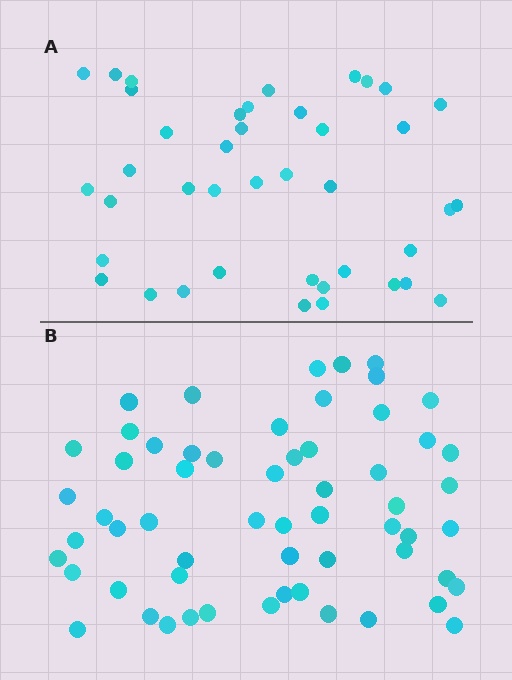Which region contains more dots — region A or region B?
Region B (the bottom region) has more dots.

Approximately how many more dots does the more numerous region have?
Region B has approximately 20 more dots than region A.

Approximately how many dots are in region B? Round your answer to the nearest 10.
About 60 dots. (The exact count is 59, which rounds to 60.)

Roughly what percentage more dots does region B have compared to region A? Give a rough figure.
About 45% more.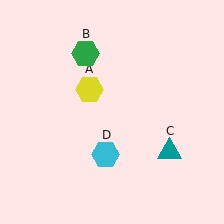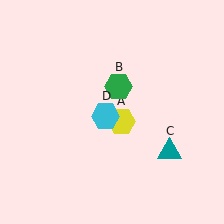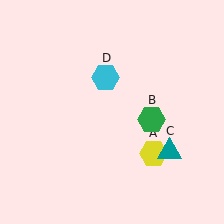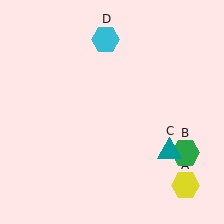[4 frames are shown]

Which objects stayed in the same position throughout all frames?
Teal triangle (object C) remained stationary.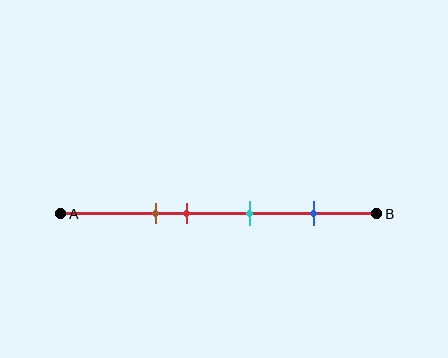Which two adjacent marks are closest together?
The brown and red marks are the closest adjacent pair.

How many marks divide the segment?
There are 4 marks dividing the segment.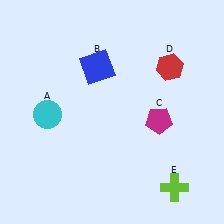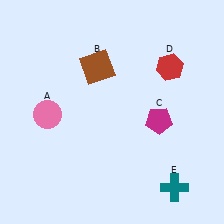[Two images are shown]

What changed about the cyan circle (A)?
In Image 1, A is cyan. In Image 2, it changed to pink.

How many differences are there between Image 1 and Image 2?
There are 3 differences between the two images.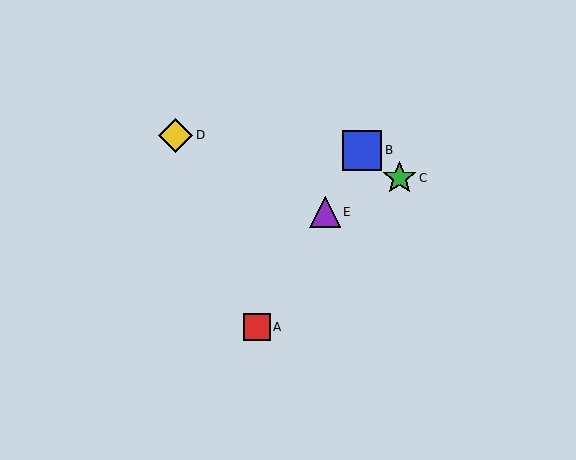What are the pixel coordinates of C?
Object C is at (400, 178).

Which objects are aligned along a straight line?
Objects A, B, E are aligned along a straight line.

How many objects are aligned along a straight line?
3 objects (A, B, E) are aligned along a straight line.